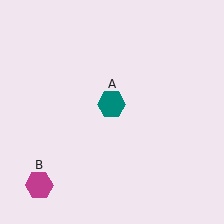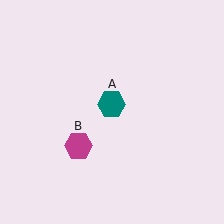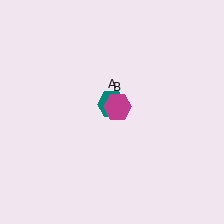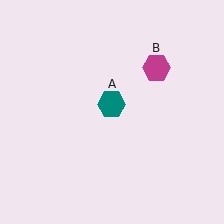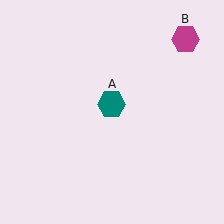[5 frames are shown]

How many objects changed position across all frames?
1 object changed position: magenta hexagon (object B).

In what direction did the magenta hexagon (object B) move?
The magenta hexagon (object B) moved up and to the right.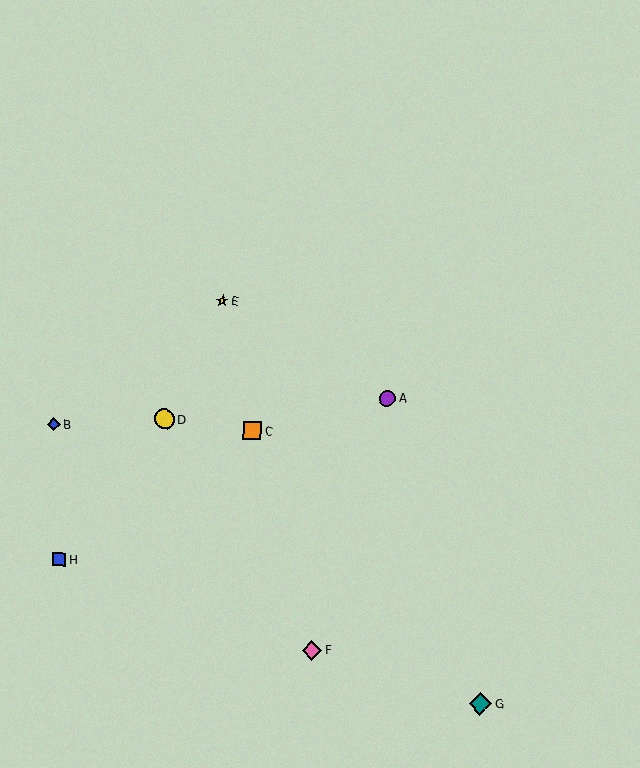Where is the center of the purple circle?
The center of the purple circle is at (387, 398).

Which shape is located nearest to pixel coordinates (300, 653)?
The pink diamond (labeled F) at (312, 650) is nearest to that location.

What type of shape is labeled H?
Shape H is a blue square.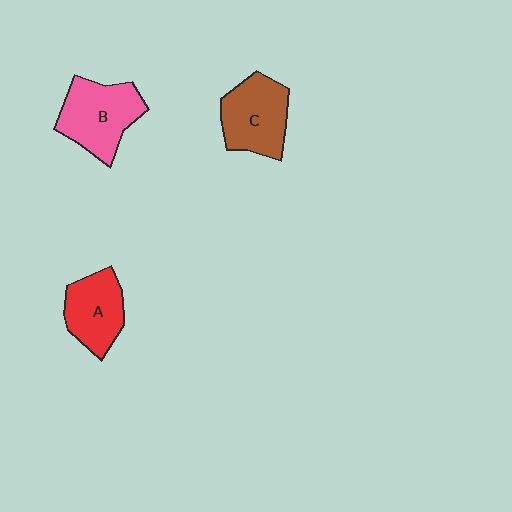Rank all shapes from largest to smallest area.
From largest to smallest: B (pink), C (brown), A (red).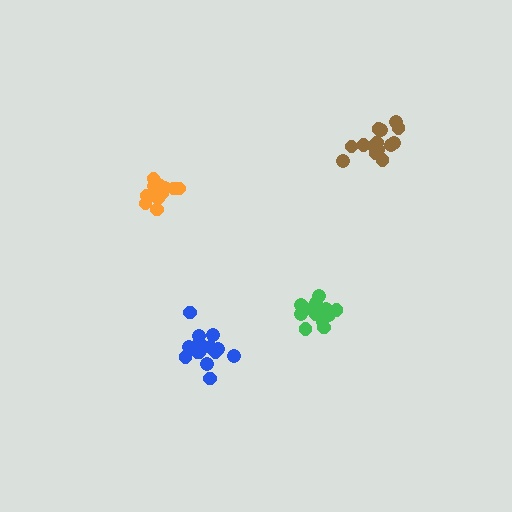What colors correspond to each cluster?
The clusters are colored: blue, orange, brown, green.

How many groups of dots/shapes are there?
There are 4 groups.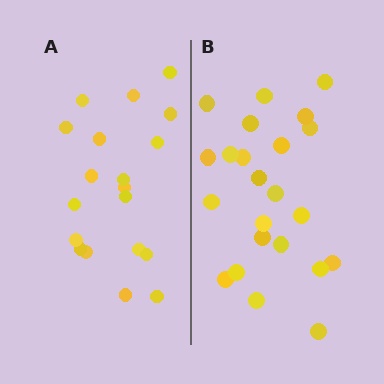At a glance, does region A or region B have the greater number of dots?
Region B (the right region) has more dots.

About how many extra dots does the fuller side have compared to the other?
Region B has about 4 more dots than region A.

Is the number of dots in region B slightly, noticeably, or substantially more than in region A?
Region B has only slightly more — the two regions are fairly close. The ratio is roughly 1.2 to 1.